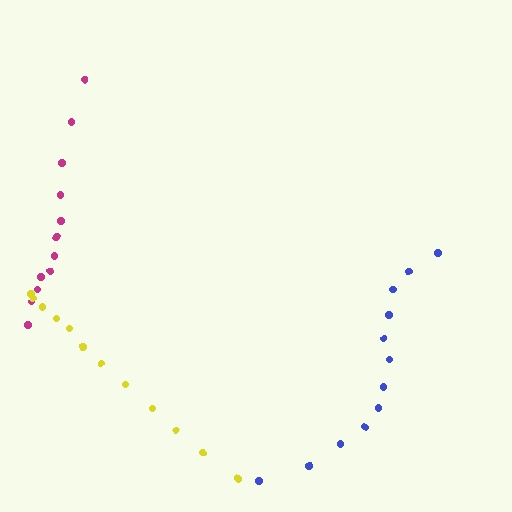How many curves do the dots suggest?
There are 3 distinct paths.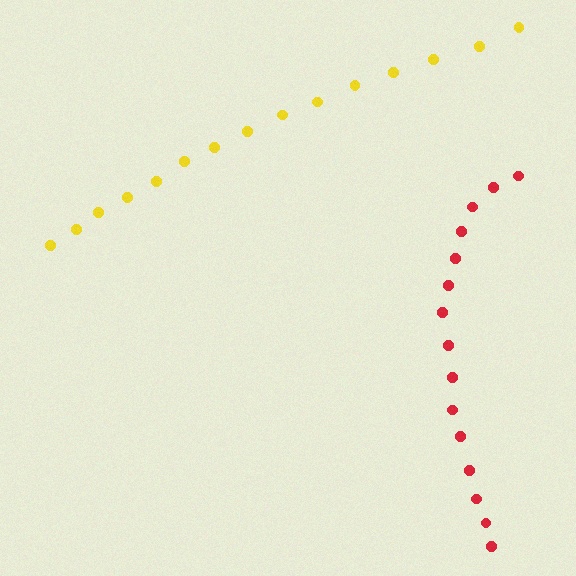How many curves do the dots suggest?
There are 2 distinct paths.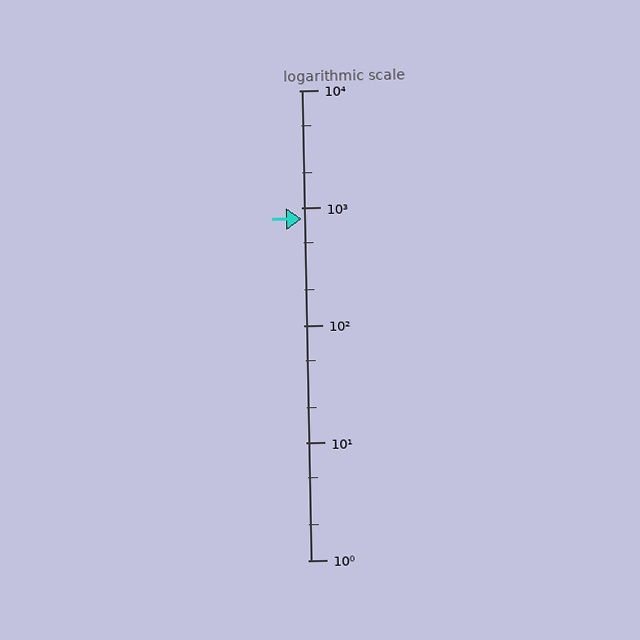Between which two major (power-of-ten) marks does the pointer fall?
The pointer is between 100 and 1000.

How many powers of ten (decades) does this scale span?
The scale spans 4 decades, from 1 to 10000.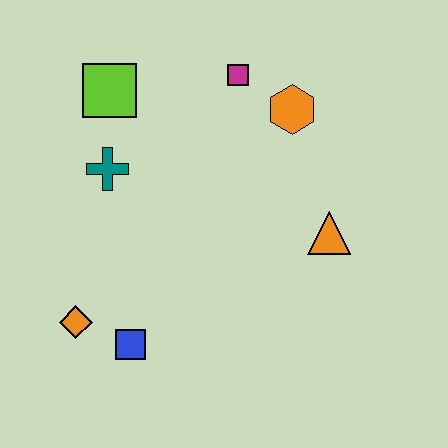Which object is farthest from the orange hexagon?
The orange diamond is farthest from the orange hexagon.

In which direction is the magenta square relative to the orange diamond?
The magenta square is above the orange diamond.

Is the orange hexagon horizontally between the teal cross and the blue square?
No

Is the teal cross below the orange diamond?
No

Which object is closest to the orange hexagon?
The magenta square is closest to the orange hexagon.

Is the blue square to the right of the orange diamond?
Yes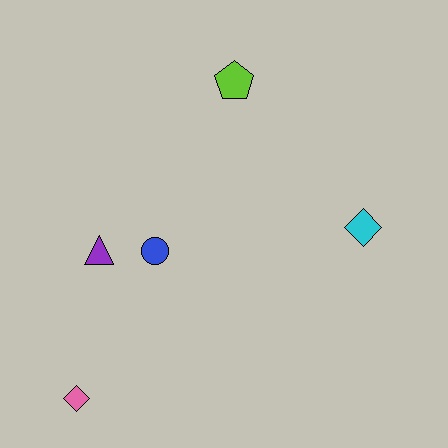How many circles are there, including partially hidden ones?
There is 1 circle.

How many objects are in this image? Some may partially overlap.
There are 5 objects.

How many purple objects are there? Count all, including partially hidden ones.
There is 1 purple object.